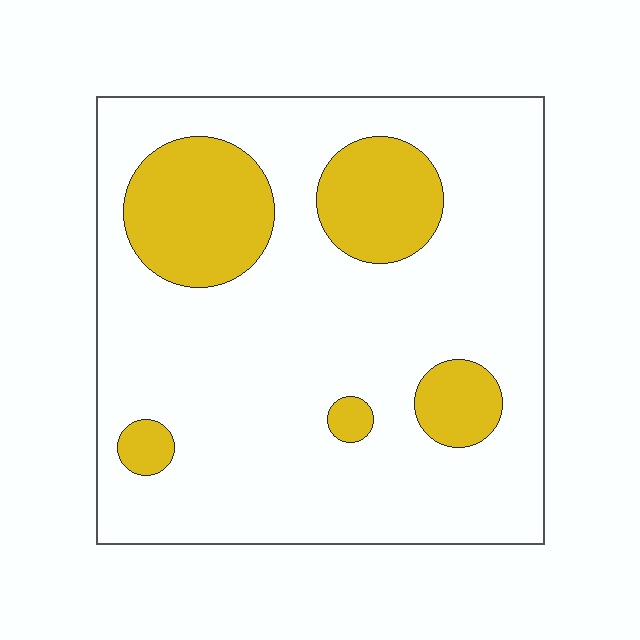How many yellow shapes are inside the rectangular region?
5.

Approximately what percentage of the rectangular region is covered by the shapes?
Approximately 20%.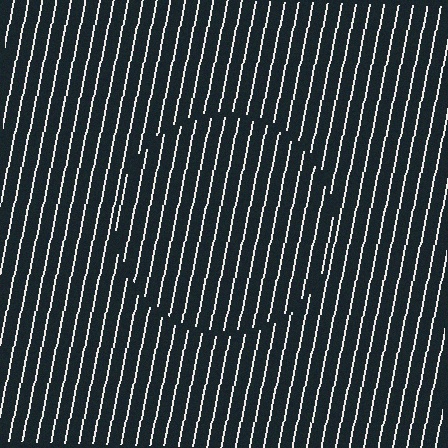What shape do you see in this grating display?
An illusory circle. The interior of the shape contains the same grating, shifted by half a period — the contour is defined by the phase discontinuity where line-ends from the inner and outer gratings abut.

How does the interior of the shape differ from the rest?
The interior of the shape contains the same grating, shifted by half a period — the contour is defined by the phase discontinuity where line-ends from the inner and outer gratings abut.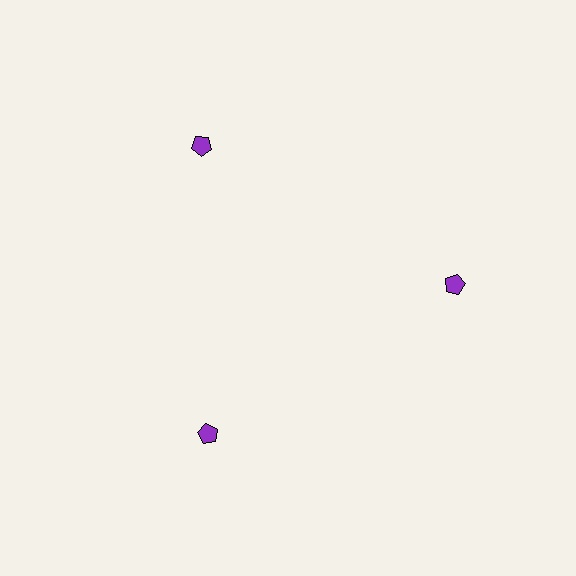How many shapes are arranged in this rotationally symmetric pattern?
There are 3 shapes, arranged in 3 groups of 1.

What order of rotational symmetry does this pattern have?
This pattern has 3-fold rotational symmetry.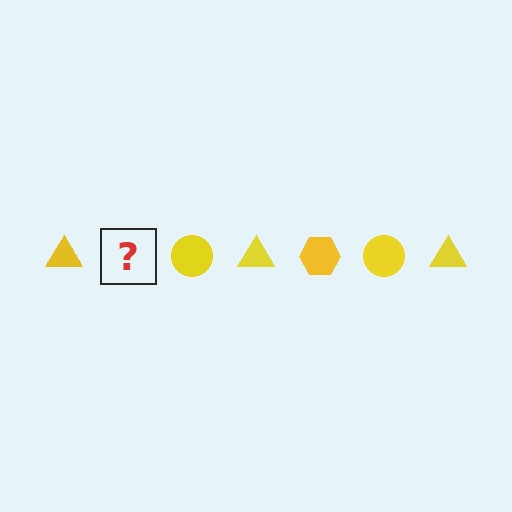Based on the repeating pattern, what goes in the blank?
The blank should be a yellow hexagon.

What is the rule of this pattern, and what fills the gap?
The rule is that the pattern cycles through triangle, hexagon, circle shapes in yellow. The gap should be filled with a yellow hexagon.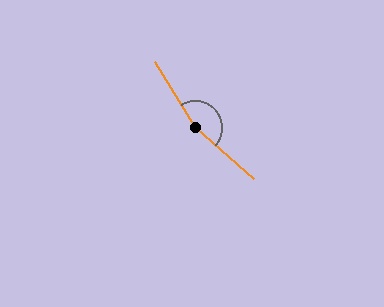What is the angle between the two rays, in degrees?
Approximately 163 degrees.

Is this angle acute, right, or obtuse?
It is obtuse.